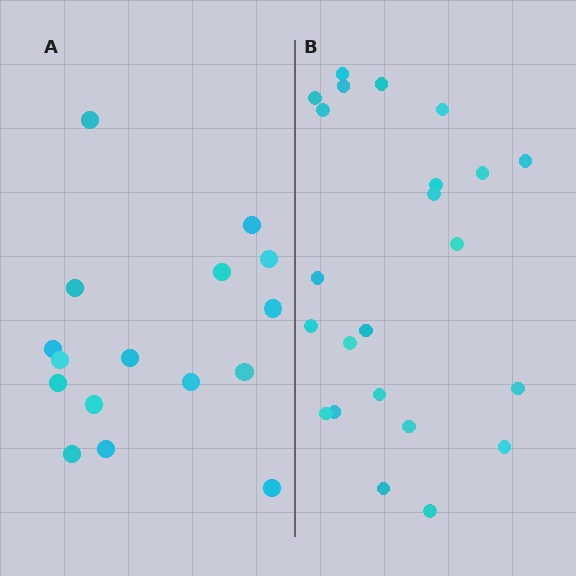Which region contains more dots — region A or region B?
Region B (the right region) has more dots.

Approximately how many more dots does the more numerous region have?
Region B has roughly 8 or so more dots than region A.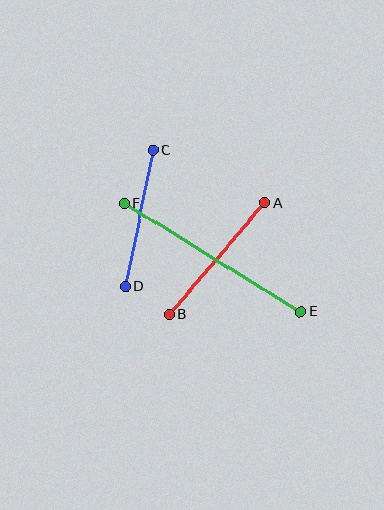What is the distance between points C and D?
The distance is approximately 139 pixels.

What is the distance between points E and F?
The distance is approximately 207 pixels.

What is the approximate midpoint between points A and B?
The midpoint is at approximately (217, 258) pixels.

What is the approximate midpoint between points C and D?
The midpoint is at approximately (139, 218) pixels.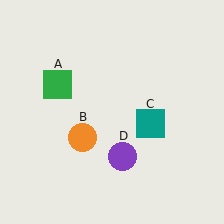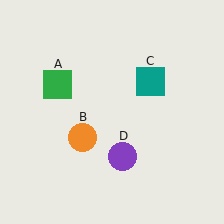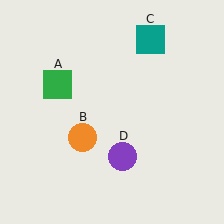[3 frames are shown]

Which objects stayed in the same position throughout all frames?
Green square (object A) and orange circle (object B) and purple circle (object D) remained stationary.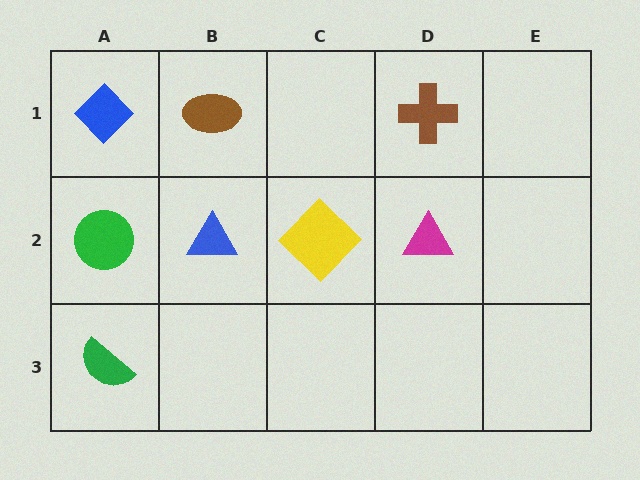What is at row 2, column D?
A magenta triangle.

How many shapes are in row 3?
1 shape.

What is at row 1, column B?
A brown ellipse.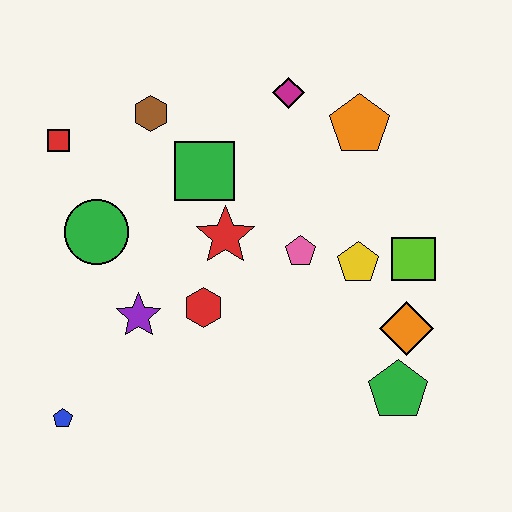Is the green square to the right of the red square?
Yes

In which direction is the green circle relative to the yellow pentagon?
The green circle is to the left of the yellow pentagon.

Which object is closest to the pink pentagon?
The yellow pentagon is closest to the pink pentagon.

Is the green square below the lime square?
No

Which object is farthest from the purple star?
The orange pentagon is farthest from the purple star.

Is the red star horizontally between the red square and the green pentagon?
Yes